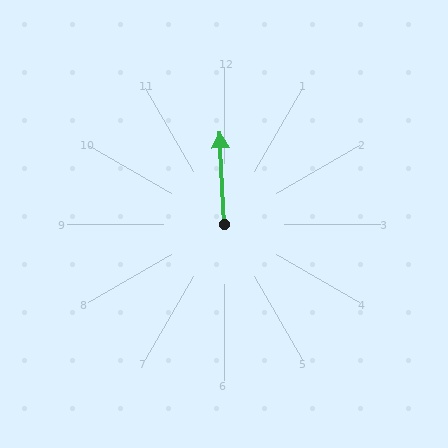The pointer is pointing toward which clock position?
Roughly 12 o'clock.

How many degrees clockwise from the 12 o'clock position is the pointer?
Approximately 357 degrees.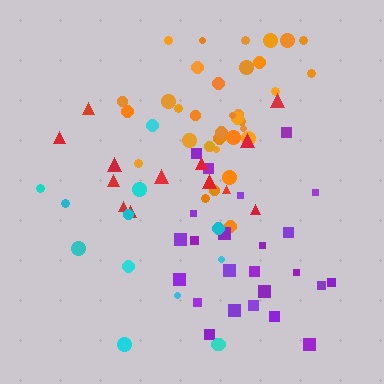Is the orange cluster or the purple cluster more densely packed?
Orange.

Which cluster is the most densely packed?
Orange.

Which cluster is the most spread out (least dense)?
Cyan.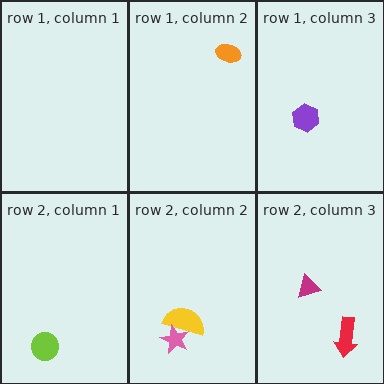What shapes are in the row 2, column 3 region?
The magenta triangle, the red arrow.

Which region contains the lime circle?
The row 2, column 1 region.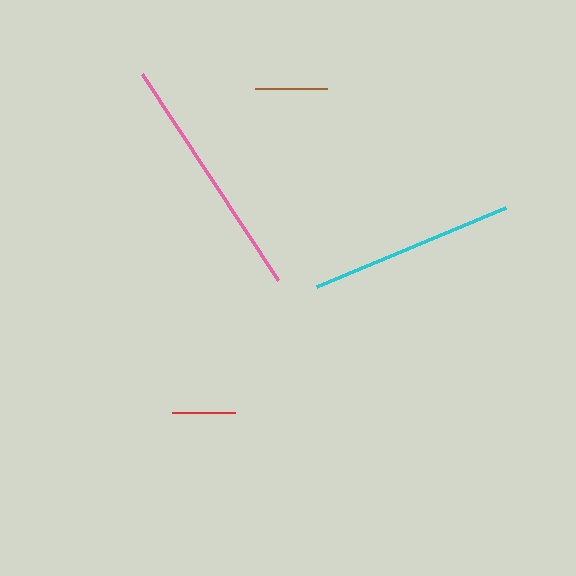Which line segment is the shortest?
The red line is the shortest at approximately 63 pixels.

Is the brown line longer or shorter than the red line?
The brown line is longer than the red line.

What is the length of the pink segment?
The pink segment is approximately 247 pixels long.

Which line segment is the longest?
The pink line is the longest at approximately 247 pixels.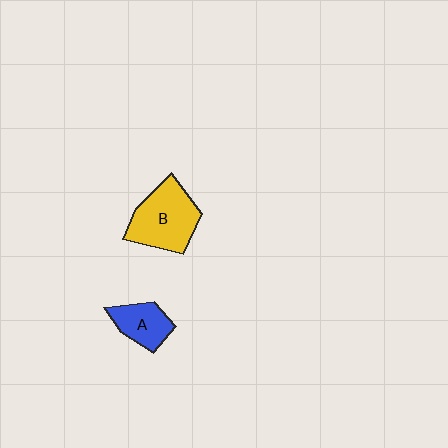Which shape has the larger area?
Shape B (yellow).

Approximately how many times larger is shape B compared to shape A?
Approximately 1.7 times.